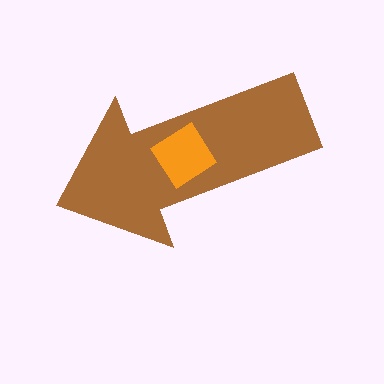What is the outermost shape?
The brown arrow.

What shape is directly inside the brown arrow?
The orange diamond.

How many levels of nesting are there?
2.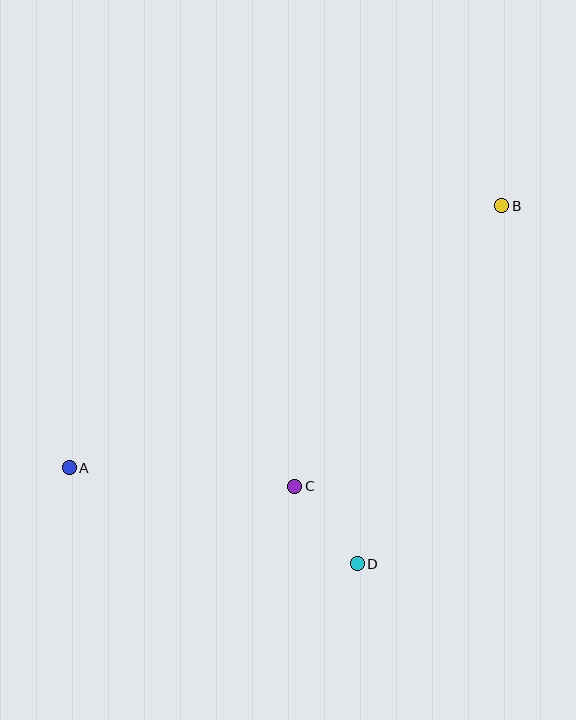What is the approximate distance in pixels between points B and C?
The distance between B and C is approximately 349 pixels.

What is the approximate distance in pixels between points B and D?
The distance between B and D is approximately 386 pixels.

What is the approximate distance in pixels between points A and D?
The distance between A and D is approximately 304 pixels.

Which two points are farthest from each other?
Points A and B are farthest from each other.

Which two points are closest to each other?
Points C and D are closest to each other.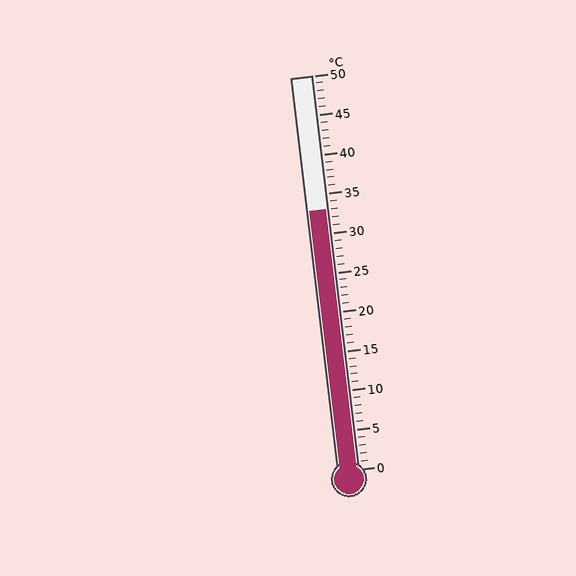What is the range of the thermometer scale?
The thermometer scale ranges from 0°C to 50°C.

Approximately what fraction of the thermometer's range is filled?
The thermometer is filled to approximately 65% of its range.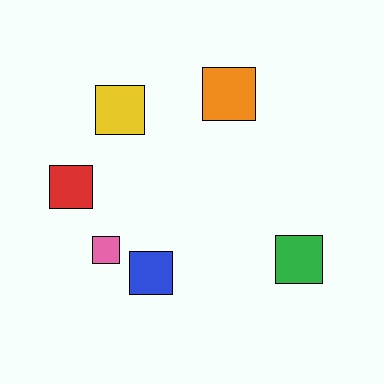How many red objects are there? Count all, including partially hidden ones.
There is 1 red object.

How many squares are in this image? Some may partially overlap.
There are 6 squares.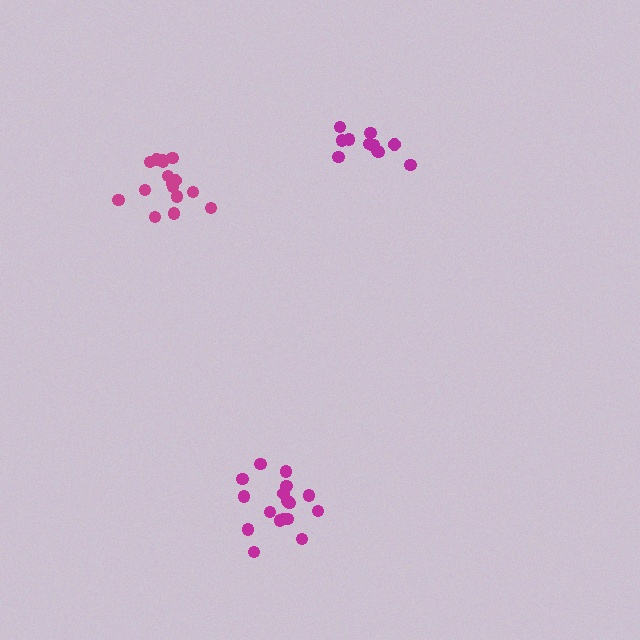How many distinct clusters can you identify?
There are 3 distinct clusters.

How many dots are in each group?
Group 1: 17 dots, Group 2: 17 dots, Group 3: 12 dots (46 total).